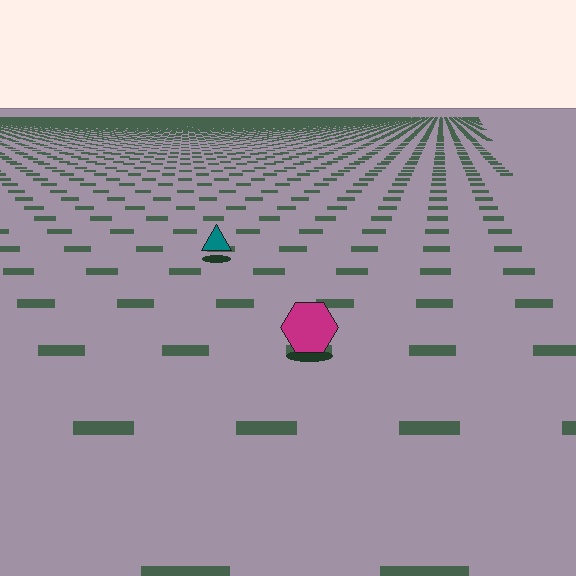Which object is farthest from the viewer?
The teal triangle is farthest from the viewer. It appears smaller and the ground texture around it is denser.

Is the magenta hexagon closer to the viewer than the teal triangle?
Yes. The magenta hexagon is closer — you can tell from the texture gradient: the ground texture is coarser near it.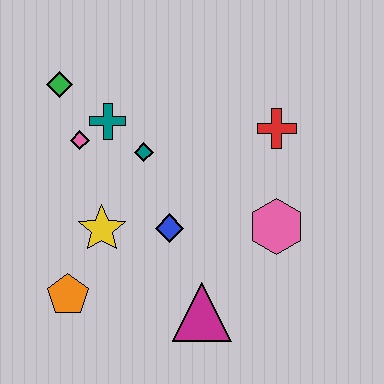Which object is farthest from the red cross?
The orange pentagon is farthest from the red cross.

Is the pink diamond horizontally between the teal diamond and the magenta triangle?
No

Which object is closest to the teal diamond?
The teal cross is closest to the teal diamond.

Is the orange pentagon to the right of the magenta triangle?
No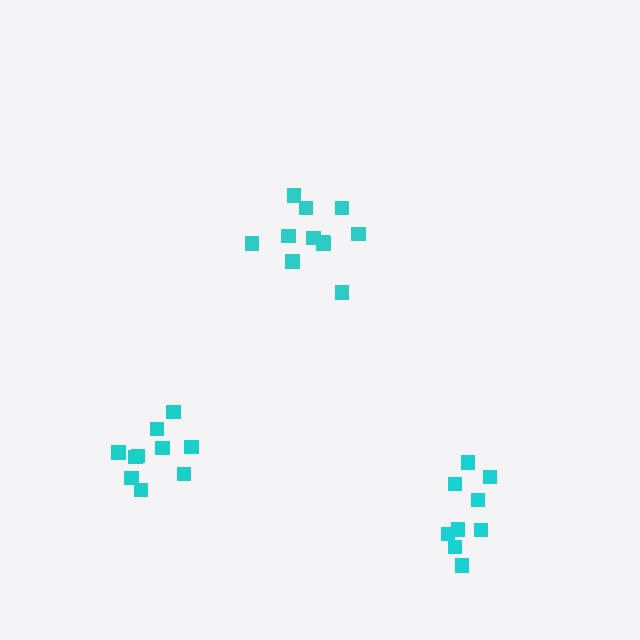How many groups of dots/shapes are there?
There are 3 groups.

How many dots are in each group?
Group 1: 10 dots, Group 2: 11 dots, Group 3: 9 dots (30 total).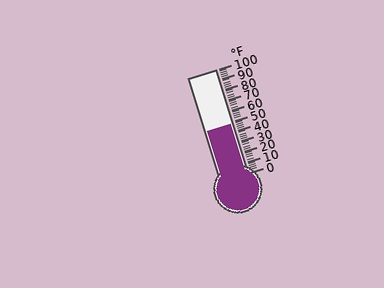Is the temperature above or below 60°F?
The temperature is below 60°F.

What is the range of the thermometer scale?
The thermometer scale ranges from 0°F to 100°F.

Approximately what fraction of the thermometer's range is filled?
The thermometer is filled to approximately 50% of its range.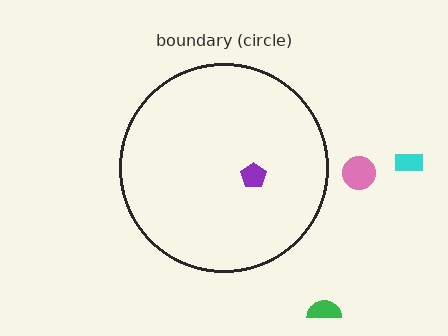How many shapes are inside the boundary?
1 inside, 3 outside.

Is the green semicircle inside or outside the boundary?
Outside.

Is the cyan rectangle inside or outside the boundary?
Outside.